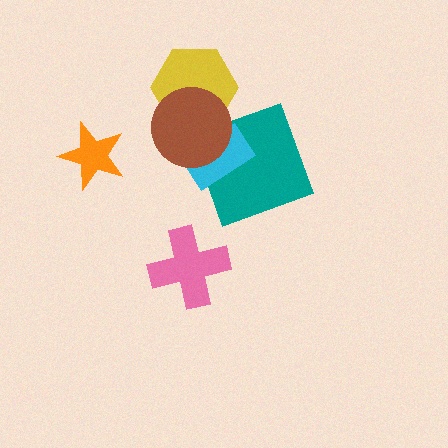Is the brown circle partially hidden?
No, no other shape covers it.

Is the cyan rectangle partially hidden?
Yes, it is partially covered by another shape.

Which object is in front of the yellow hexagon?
The brown circle is in front of the yellow hexagon.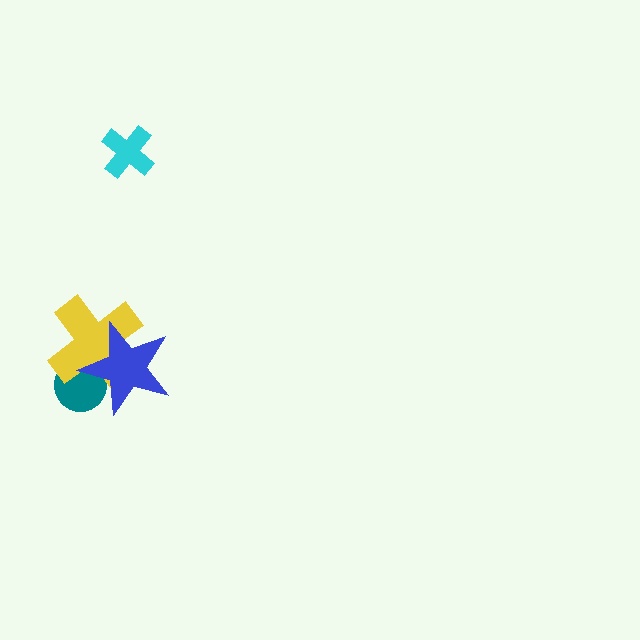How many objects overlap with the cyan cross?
0 objects overlap with the cyan cross.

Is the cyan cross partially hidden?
No, no other shape covers it.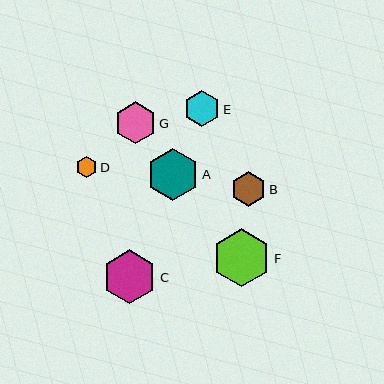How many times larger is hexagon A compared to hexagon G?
Hexagon A is approximately 1.3 times the size of hexagon G.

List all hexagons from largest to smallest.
From largest to smallest: F, C, A, G, E, B, D.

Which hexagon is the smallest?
Hexagon D is the smallest with a size of approximately 21 pixels.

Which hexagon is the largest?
Hexagon F is the largest with a size of approximately 58 pixels.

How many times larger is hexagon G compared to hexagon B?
Hexagon G is approximately 1.2 times the size of hexagon B.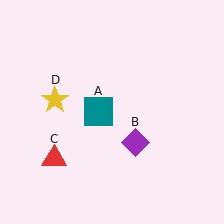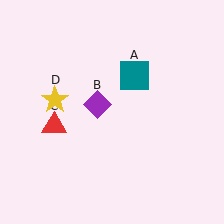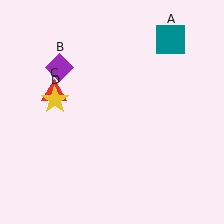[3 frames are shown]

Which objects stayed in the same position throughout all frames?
Yellow star (object D) remained stationary.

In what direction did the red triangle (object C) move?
The red triangle (object C) moved up.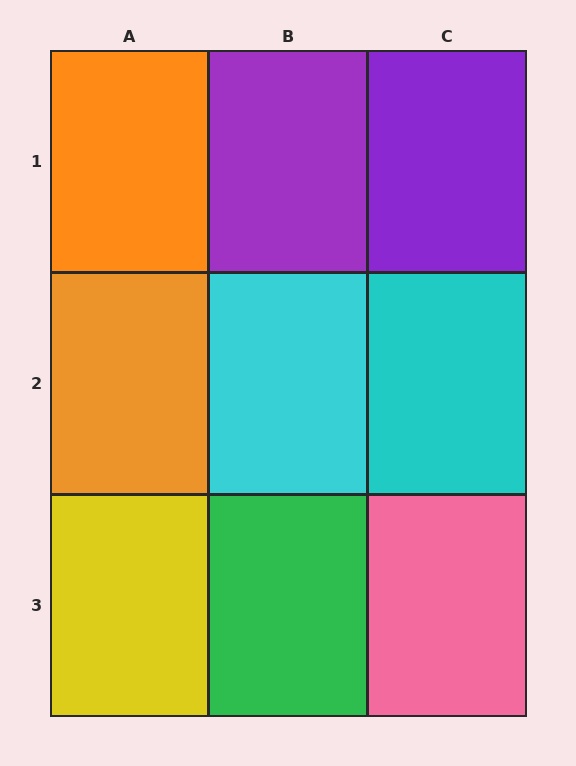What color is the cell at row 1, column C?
Purple.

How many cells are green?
1 cell is green.